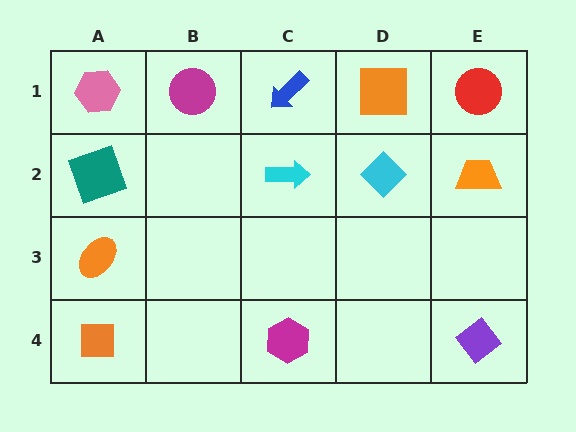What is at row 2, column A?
A teal square.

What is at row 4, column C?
A magenta hexagon.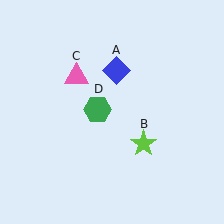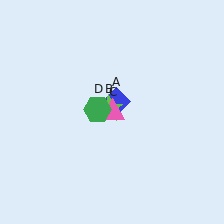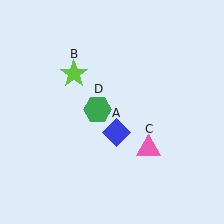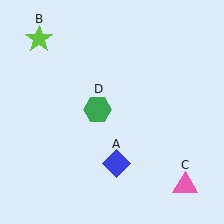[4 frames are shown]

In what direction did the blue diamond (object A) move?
The blue diamond (object A) moved down.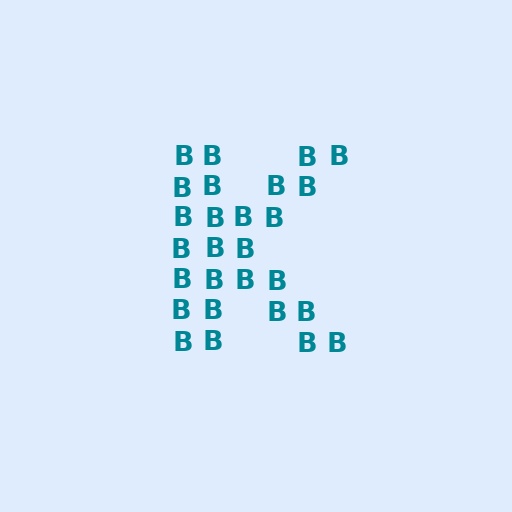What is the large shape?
The large shape is the letter K.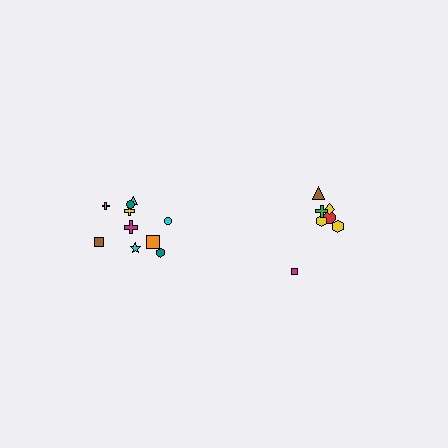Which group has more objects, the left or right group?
The left group.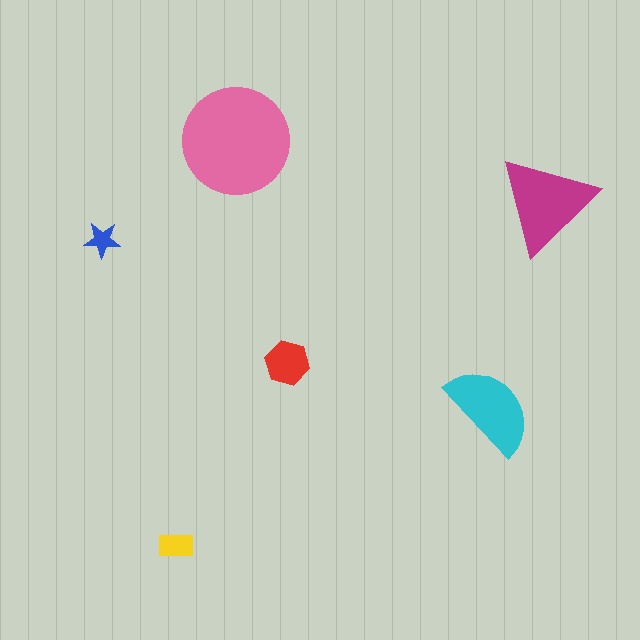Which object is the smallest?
The blue star.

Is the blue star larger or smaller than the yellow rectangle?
Smaller.